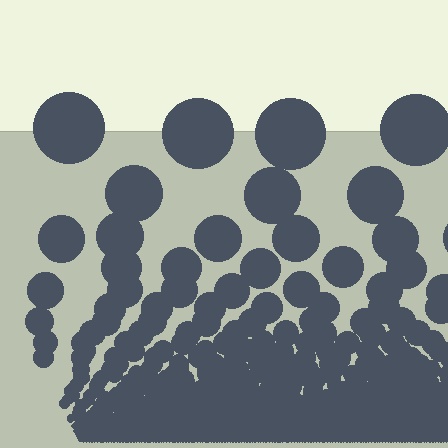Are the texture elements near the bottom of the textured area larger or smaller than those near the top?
Smaller. The gradient is inverted — elements near the bottom are smaller and denser.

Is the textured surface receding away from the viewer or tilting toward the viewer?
The surface appears to tilt toward the viewer. Texture elements get larger and sparser toward the top.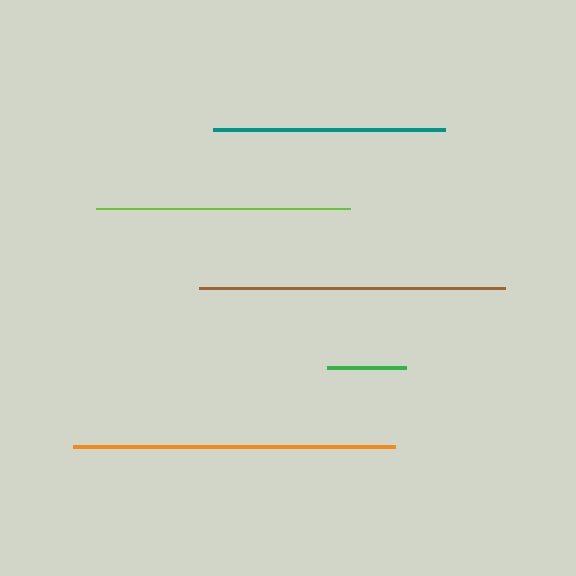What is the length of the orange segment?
The orange segment is approximately 322 pixels long.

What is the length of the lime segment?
The lime segment is approximately 254 pixels long.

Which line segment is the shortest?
The green line is the shortest at approximately 79 pixels.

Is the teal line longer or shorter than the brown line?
The brown line is longer than the teal line.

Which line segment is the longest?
The orange line is the longest at approximately 322 pixels.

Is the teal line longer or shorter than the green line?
The teal line is longer than the green line.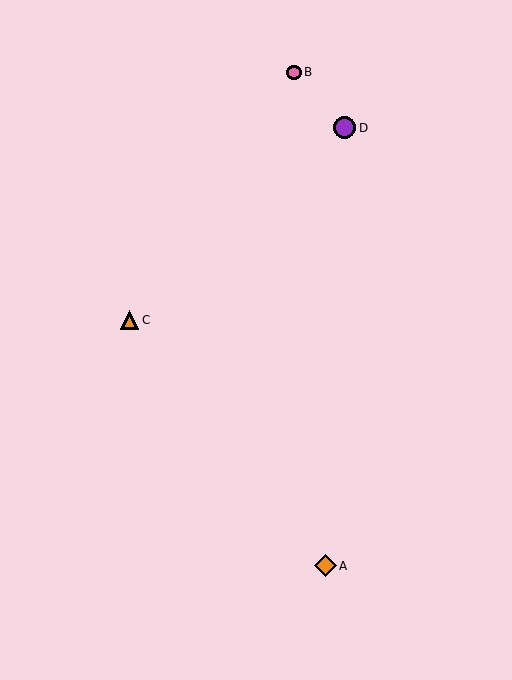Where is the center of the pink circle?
The center of the pink circle is at (294, 72).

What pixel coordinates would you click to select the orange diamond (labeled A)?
Click at (325, 566) to select the orange diamond A.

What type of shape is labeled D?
Shape D is a purple circle.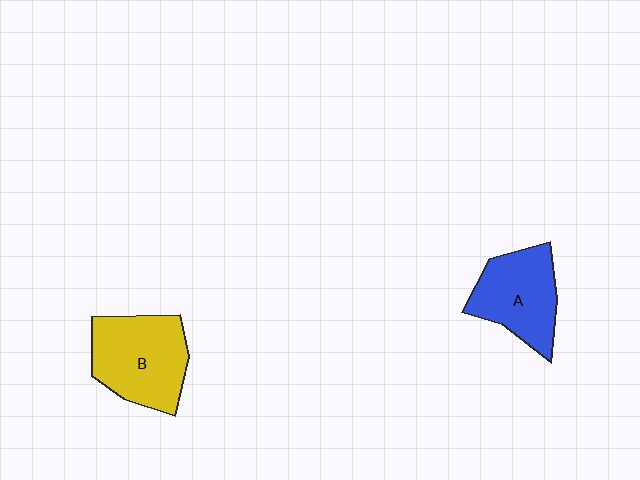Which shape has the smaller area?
Shape A (blue).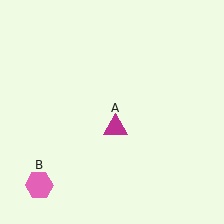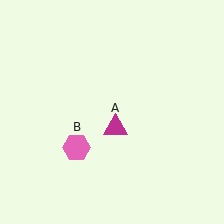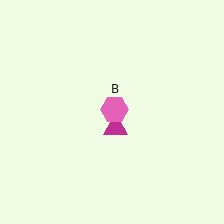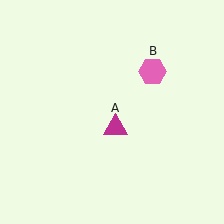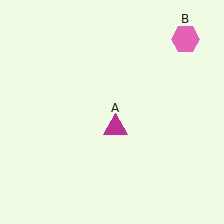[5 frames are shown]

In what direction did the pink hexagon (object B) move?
The pink hexagon (object B) moved up and to the right.